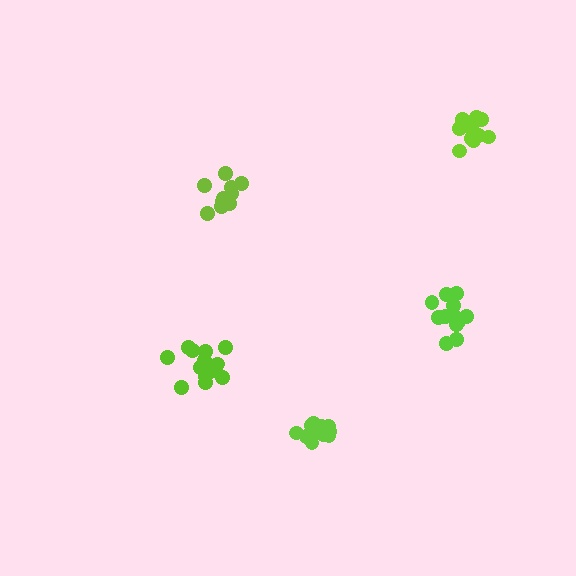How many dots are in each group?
Group 1: 10 dots, Group 2: 14 dots, Group 3: 12 dots, Group 4: 10 dots, Group 5: 11 dots (57 total).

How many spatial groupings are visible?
There are 5 spatial groupings.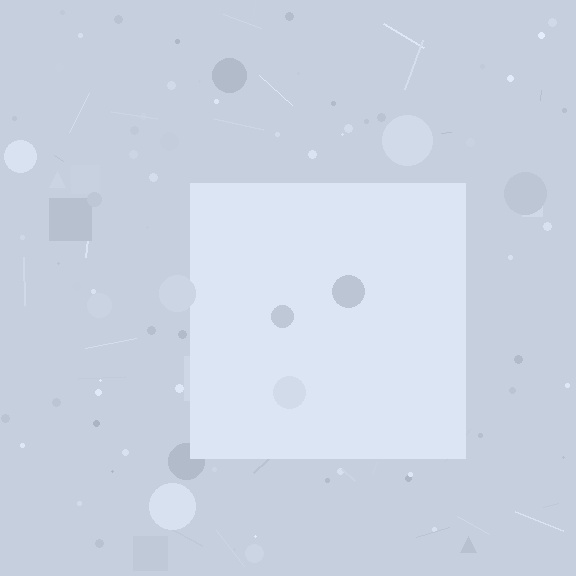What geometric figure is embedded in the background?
A square is embedded in the background.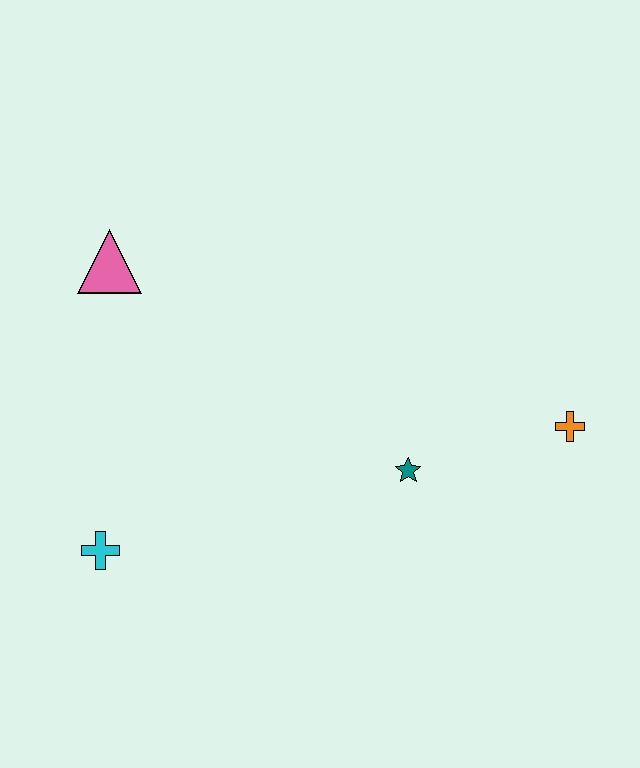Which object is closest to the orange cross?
The teal star is closest to the orange cross.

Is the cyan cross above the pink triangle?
No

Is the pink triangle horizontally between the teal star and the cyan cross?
Yes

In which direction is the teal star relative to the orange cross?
The teal star is to the left of the orange cross.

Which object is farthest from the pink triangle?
The orange cross is farthest from the pink triangle.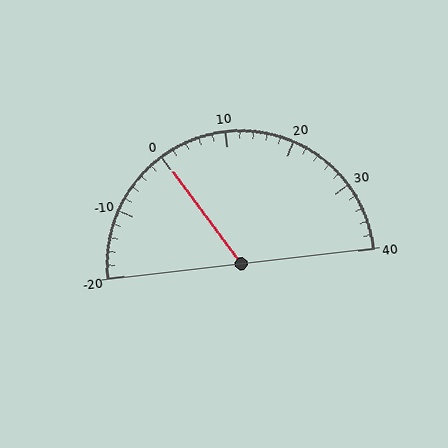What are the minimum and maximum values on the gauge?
The gauge ranges from -20 to 40.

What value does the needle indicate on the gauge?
The needle indicates approximately 0.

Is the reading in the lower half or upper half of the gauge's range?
The reading is in the lower half of the range (-20 to 40).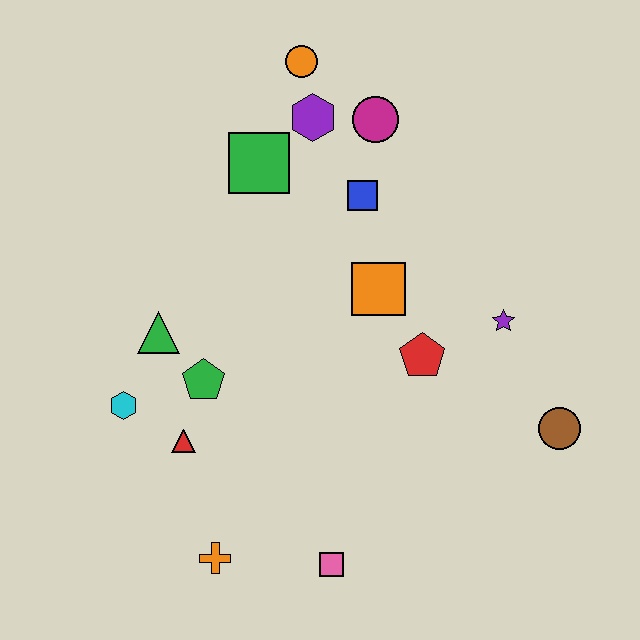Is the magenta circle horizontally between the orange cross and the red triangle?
No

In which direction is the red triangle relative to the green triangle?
The red triangle is below the green triangle.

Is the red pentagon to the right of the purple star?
No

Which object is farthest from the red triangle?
The orange circle is farthest from the red triangle.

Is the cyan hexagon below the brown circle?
No